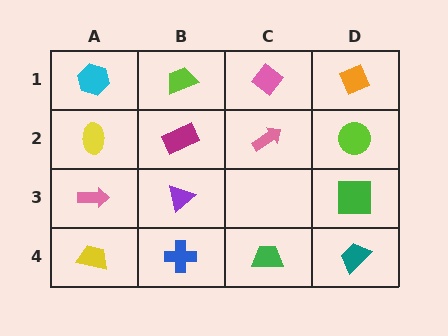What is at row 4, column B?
A blue cross.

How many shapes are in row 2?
4 shapes.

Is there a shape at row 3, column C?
No, that cell is empty.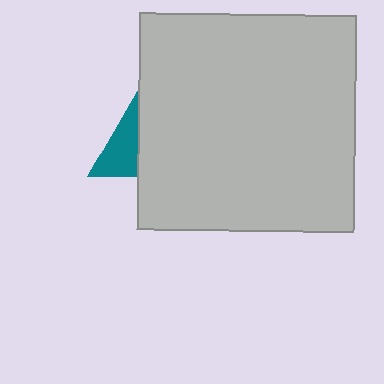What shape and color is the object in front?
The object in front is a light gray square.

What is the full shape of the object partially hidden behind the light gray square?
The partially hidden object is a teal triangle.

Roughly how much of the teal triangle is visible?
A small part of it is visible (roughly 45%).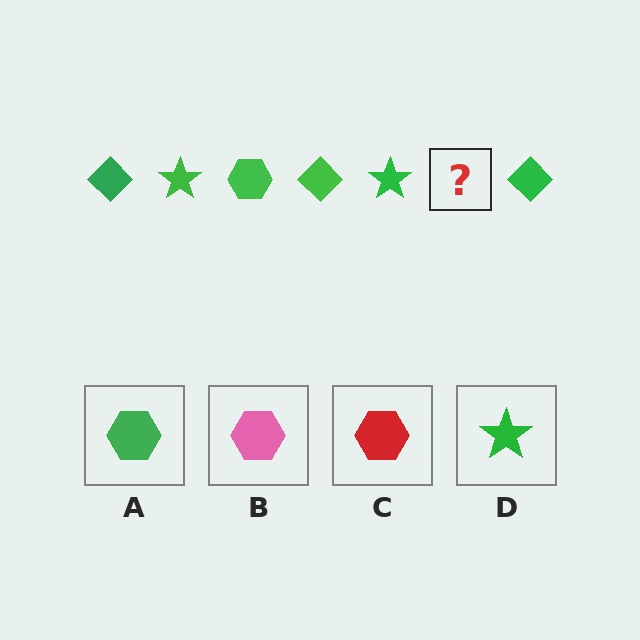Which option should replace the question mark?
Option A.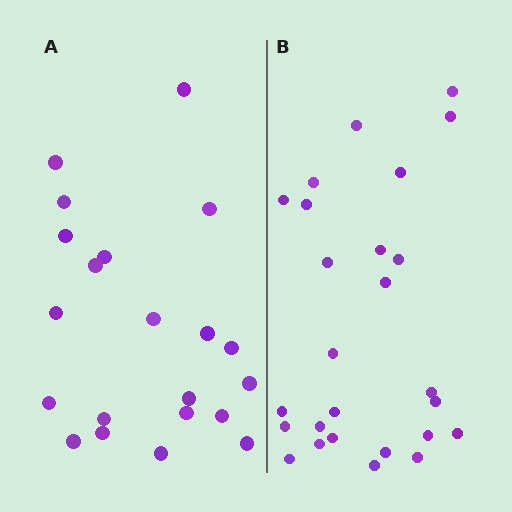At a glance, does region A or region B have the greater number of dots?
Region B (the right region) has more dots.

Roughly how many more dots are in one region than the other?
Region B has about 5 more dots than region A.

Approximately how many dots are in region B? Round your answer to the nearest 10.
About 30 dots. (The exact count is 26, which rounds to 30.)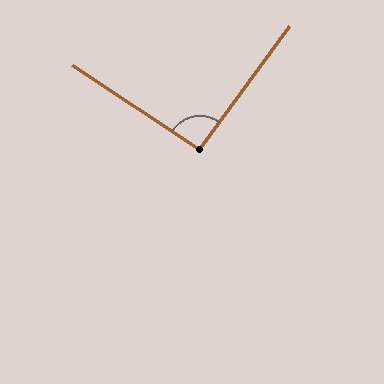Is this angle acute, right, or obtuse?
It is approximately a right angle.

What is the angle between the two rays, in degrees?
Approximately 93 degrees.